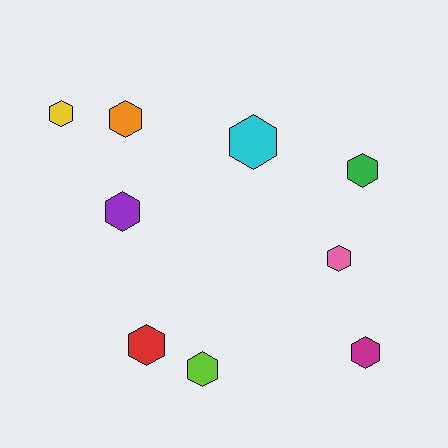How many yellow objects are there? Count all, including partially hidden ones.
There is 1 yellow object.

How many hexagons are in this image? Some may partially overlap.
There are 9 hexagons.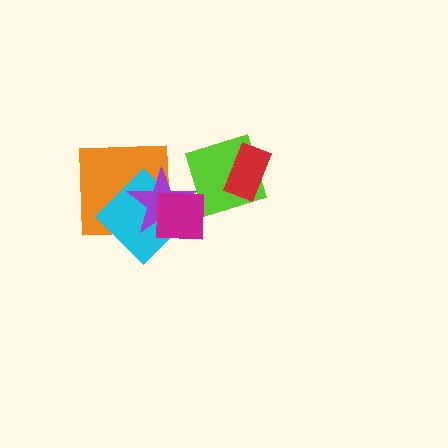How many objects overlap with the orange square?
3 objects overlap with the orange square.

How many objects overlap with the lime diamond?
3 objects overlap with the lime diamond.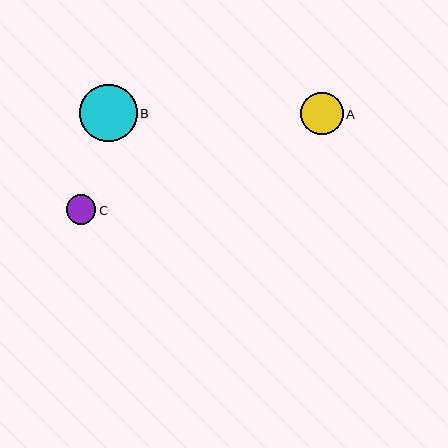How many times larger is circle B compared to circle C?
Circle B is approximately 1.9 times the size of circle C.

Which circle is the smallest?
Circle C is the smallest with a size of approximately 30 pixels.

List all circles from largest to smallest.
From largest to smallest: B, A, C.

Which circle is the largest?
Circle B is the largest with a size of approximately 58 pixels.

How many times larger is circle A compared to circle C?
Circle A is approximately 1.4 times the size of circle C.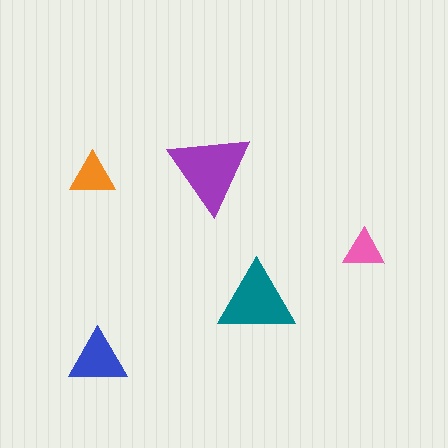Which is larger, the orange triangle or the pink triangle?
The orange one.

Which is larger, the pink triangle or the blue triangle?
The blue one.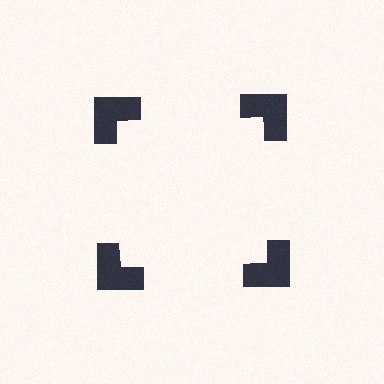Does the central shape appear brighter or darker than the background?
It typically appears slightly brighter than the background, even though no actual brightness change is drawn.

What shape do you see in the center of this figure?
An illusory square — its edges are inferred from the aligned wedge cuts in the notched squares, not physically drawn.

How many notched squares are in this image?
There are 4 — one at each vertex of the illusory square.